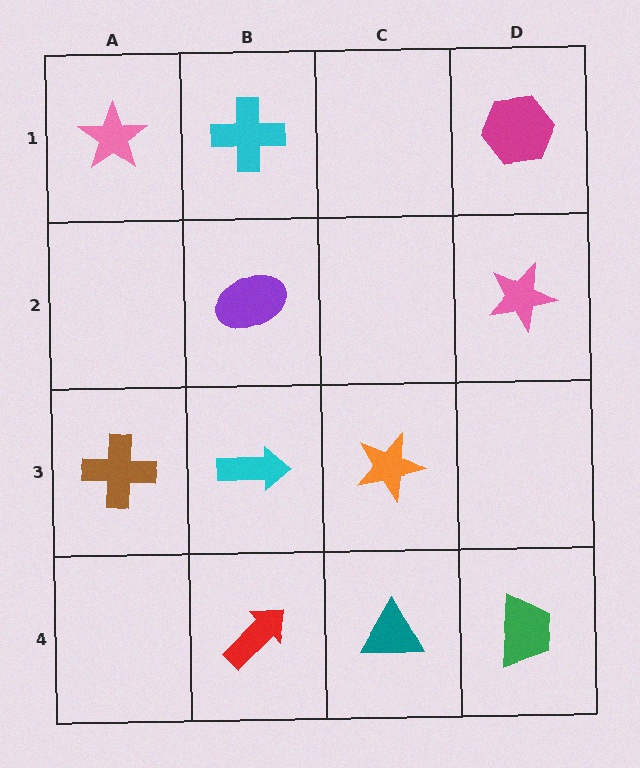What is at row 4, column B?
A red arrow.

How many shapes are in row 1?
3 shapes.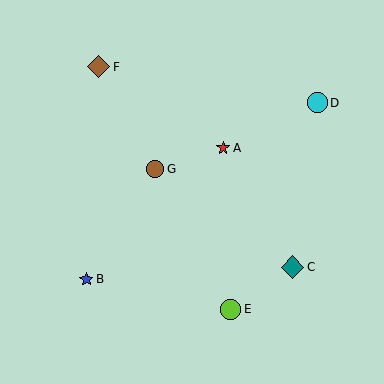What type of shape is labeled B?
Shape B is a blue star.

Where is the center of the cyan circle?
The center of the cyan circle is at (317, 103).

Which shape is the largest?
The teal diamond (labeled C) is the largest.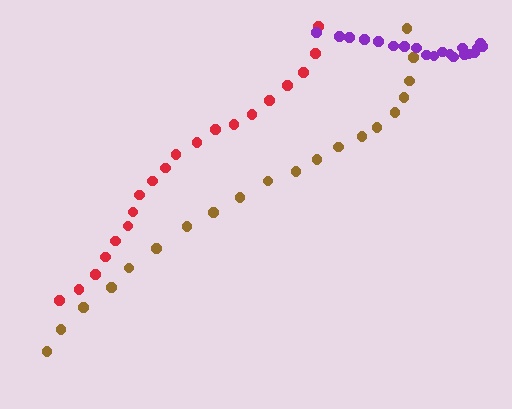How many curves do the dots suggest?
There are 3 distinct paths.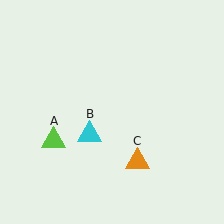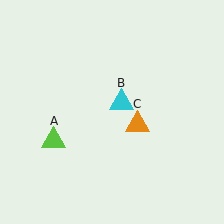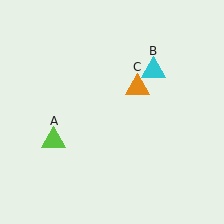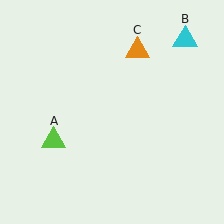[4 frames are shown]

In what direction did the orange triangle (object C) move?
The orange triangle (object C) moved up.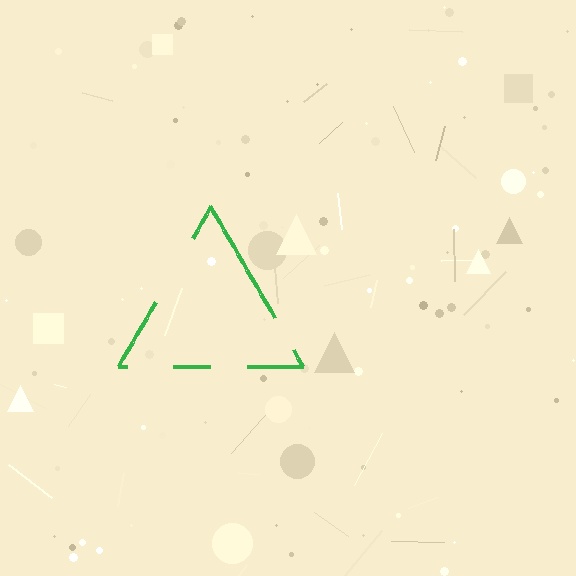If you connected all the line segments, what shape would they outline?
They would outline a triangle.